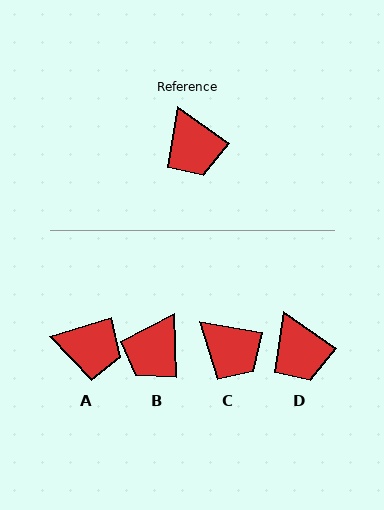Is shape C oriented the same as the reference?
No, it is off by about 25 degrees.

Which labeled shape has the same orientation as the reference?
D.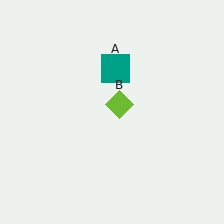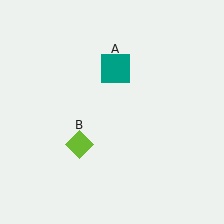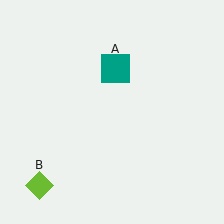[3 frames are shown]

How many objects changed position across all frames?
1 object changed position: lime diamond (object B).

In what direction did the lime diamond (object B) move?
The lime diamond (object B) moved down and to the left.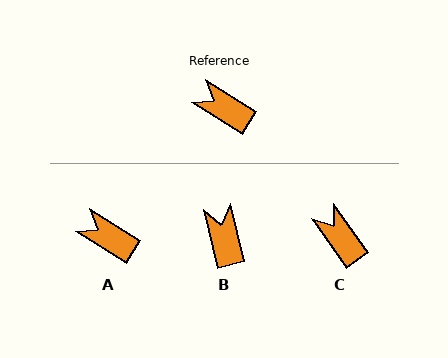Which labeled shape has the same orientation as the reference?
A.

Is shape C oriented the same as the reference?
No, it is off by about 23 degrees.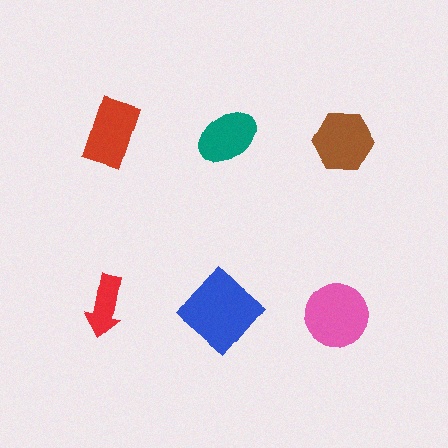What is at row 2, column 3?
A pink circle.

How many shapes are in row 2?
3 shapes.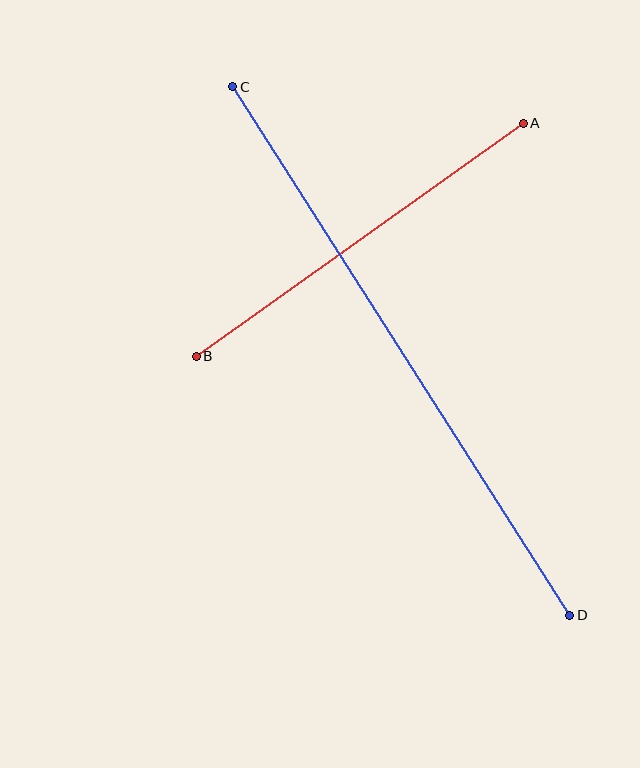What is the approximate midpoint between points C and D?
The midpoint is at approximately (401, 351) pixels.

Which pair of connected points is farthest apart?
Points C and D are farthest apart.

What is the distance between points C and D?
The distance is approximately 627 pixels.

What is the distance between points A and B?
The distance is approximately 401 pixels.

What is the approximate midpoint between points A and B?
The midpoint is at approximately (360, 240) pixels.